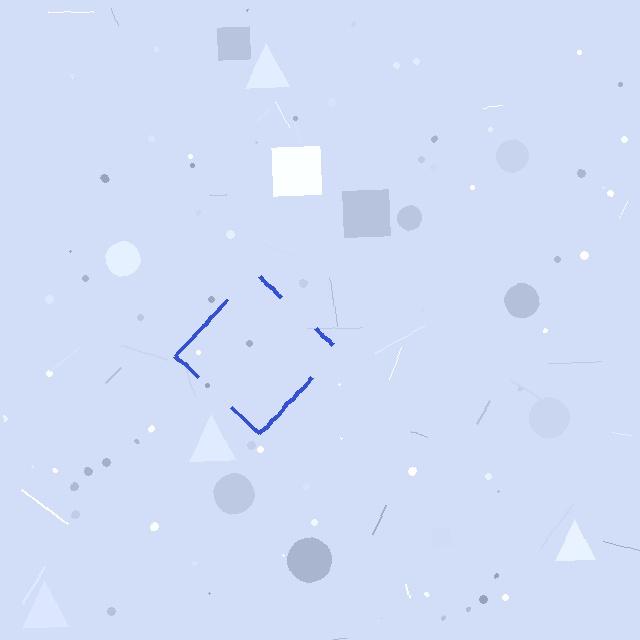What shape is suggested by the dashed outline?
The dashed outline suggests a diamond.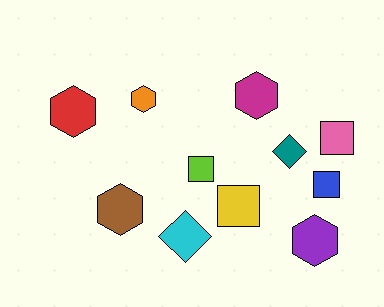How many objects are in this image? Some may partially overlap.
There are 11 objects.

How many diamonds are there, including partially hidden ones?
There are 2 diamonds.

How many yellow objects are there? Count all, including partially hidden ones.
There is 1 yellow object.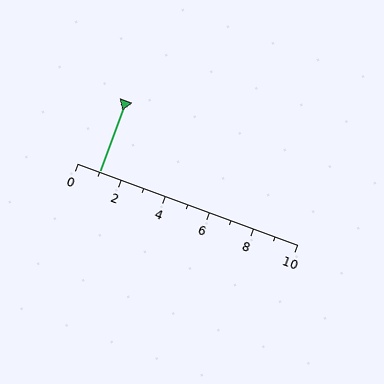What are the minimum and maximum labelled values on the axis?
The axis runs from 0 to 10.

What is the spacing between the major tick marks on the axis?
The major ticks are spaced 2 apart.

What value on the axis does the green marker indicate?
The marker indicates approximately 1.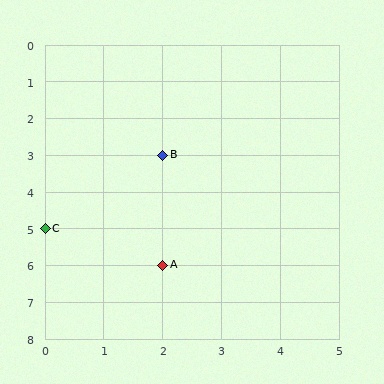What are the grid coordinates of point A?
Point A is at grid coordinates (2, 6).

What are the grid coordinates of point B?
Point B is at grid coordinates (2, 3).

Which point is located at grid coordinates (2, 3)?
Point B is at (2, 3).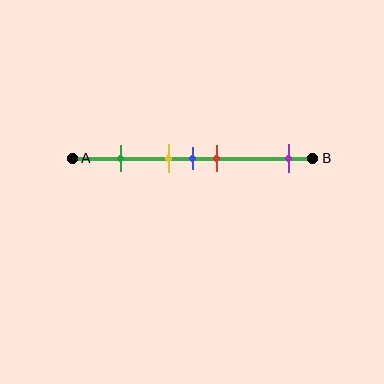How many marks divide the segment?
There are 5 marks dividing the segment.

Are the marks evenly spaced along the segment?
No, the marks are not evenly spaced.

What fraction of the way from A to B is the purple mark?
The purple mark is approximately 90% (0.9) of the way from A to B.